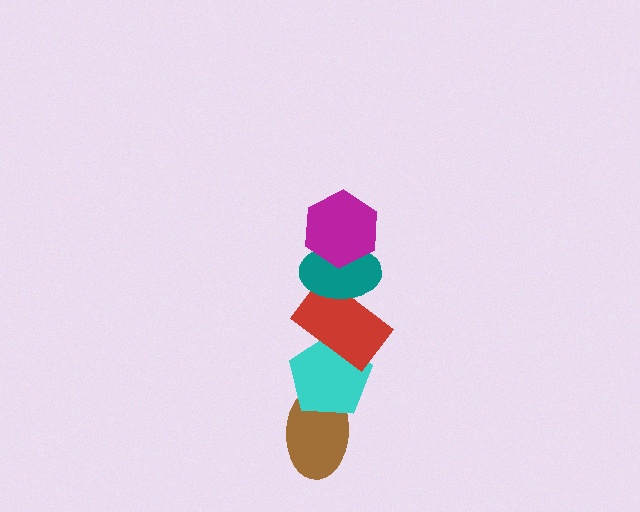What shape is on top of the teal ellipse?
The magenta hexagon is on top of the teal ellipse.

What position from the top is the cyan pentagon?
The cyan pentagon is 4th from the top.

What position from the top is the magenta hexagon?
The magenta hexagon is 1st from the top.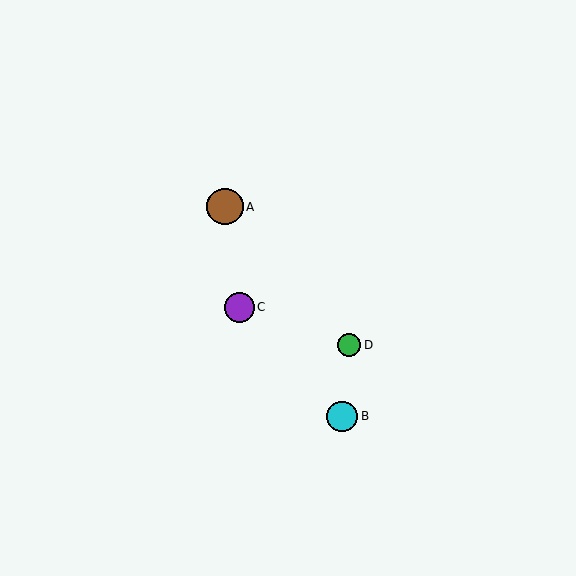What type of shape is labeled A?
Shape A is a brown circle.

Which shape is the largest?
The brown circle (labeled A) is the largest.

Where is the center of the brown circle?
The center of the brown circle is at (225, 207).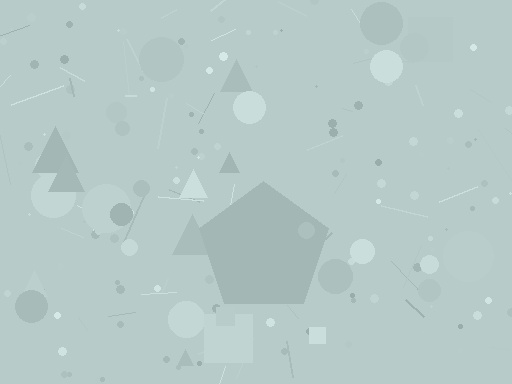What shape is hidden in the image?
A pentagon is hidden in the image.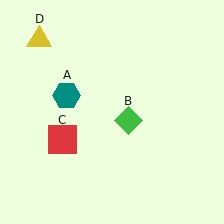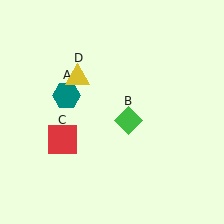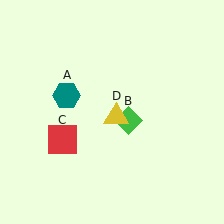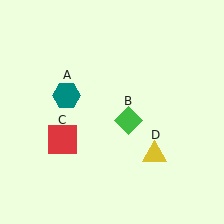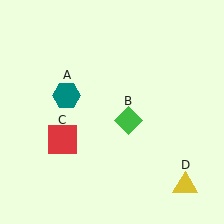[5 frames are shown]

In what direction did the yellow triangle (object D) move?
The yellow triangle (object D) moved down and to the right.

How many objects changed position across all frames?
1 object changed position: yellow triangle (object D).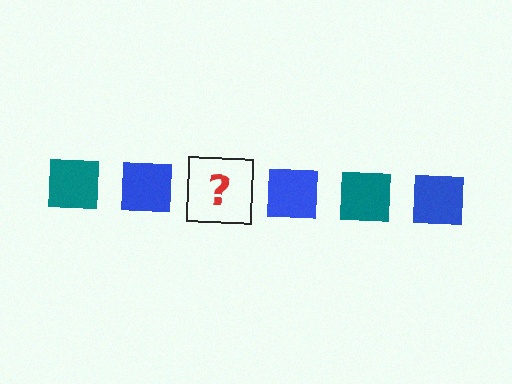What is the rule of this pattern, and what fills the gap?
The rule is that the pattern cycles through teal, blue squares. The gap should be filled with a teal square.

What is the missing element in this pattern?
The missing element is a teal square.